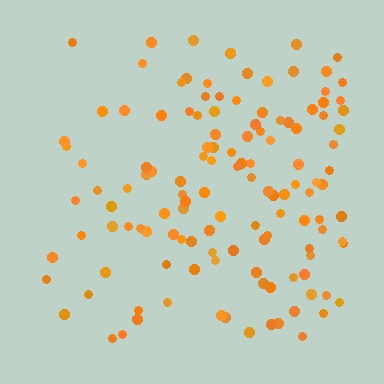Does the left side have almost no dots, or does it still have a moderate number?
Still a moderate number, just noticeably fewer than the right.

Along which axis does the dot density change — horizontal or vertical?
Horizontal.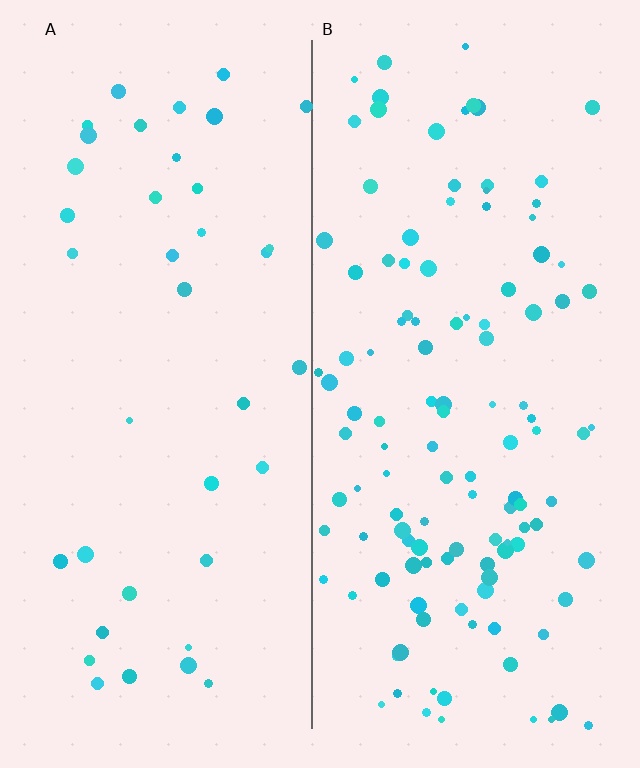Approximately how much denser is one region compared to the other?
Approximately 3.1× — region B over region A.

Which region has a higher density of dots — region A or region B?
B (the right).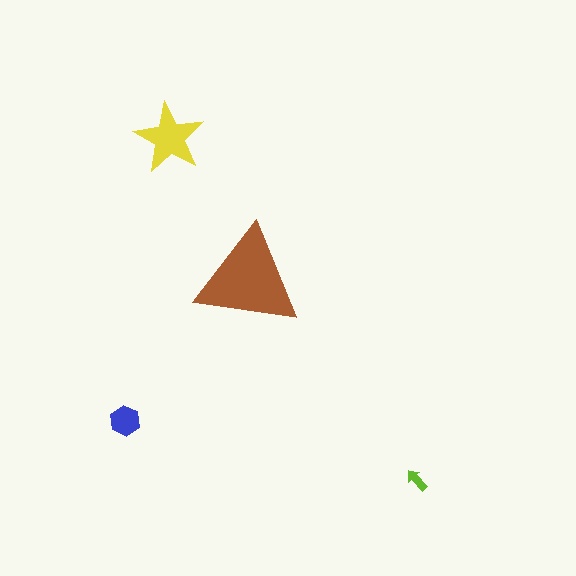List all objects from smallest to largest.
The lime arrow, the blue hexagon, the yellow star, the brown triangle.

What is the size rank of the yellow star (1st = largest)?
2nd.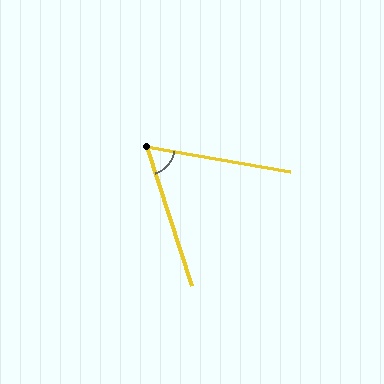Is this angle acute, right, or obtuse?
It is acute.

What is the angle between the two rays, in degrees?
Approximately 62 degrees.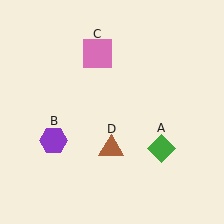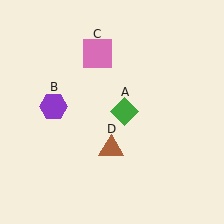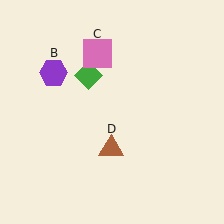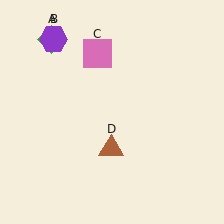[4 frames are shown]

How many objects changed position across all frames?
2 objects changed position: green diamond (object A), purple hexagon (object B).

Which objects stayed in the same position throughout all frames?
Pink square (object C) and brown triangle (object D) remained stationary.